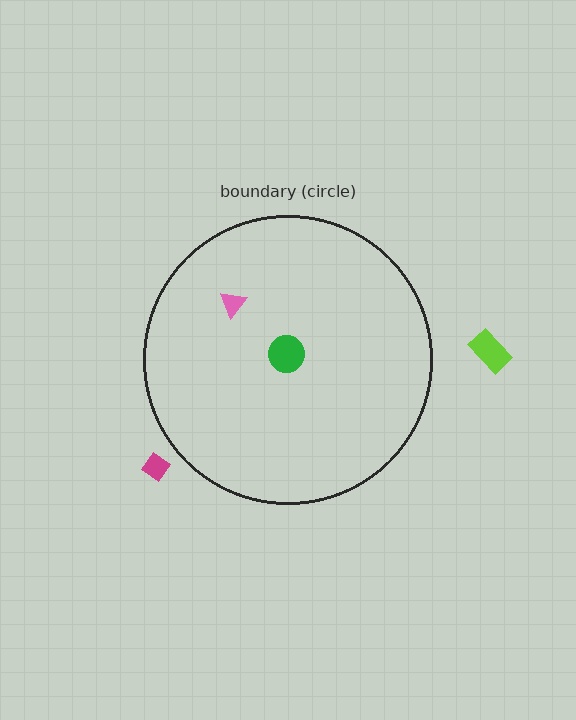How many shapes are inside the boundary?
2 inside, 2 outside.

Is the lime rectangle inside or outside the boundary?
Outside.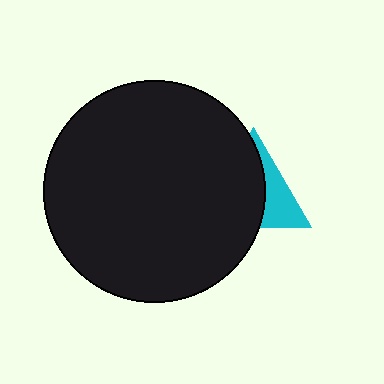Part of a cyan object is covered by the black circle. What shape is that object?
It is a triangle.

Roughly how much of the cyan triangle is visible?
A small part of it is visible (roughly 37%).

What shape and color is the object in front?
The object in front is a black circle.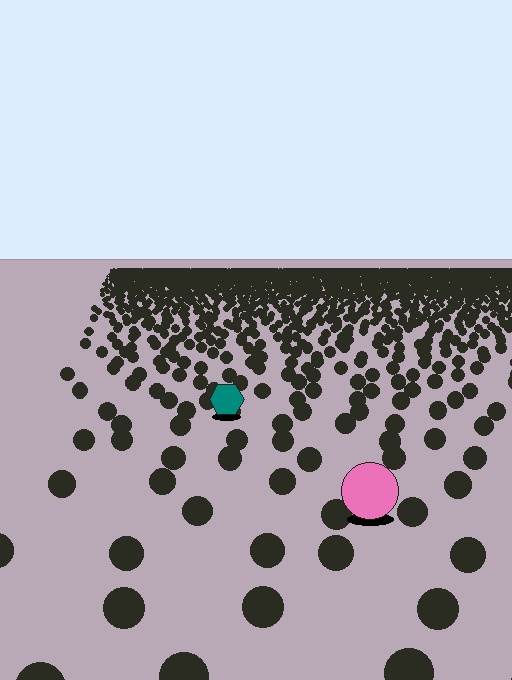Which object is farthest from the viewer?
The teal hexagon is farthest from the viewer. It appears smaller and the ground texture around it is denser.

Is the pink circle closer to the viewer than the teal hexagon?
Yes. The pink circle is closer — you can tell from the texture gradient: the ground texture is coarser near it.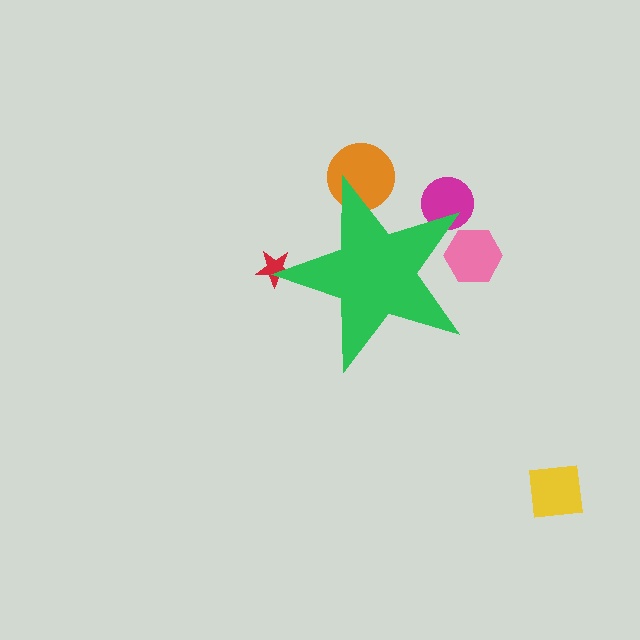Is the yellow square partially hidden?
No, the yellow square is fully visible.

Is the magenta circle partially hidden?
Yes, the magenta circle is partially hidden behind the green star.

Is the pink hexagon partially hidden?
Yes, the pink hexagon is partially hidden behind the green star.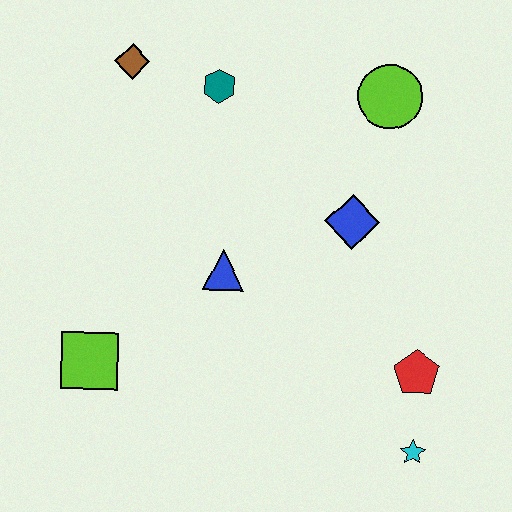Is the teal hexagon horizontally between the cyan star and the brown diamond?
Yes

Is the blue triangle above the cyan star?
Yes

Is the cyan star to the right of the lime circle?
Yes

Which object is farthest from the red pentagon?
The brown diamond is farthest from the red pentagon.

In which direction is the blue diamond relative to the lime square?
The blue diamond is to the right of the lime square.